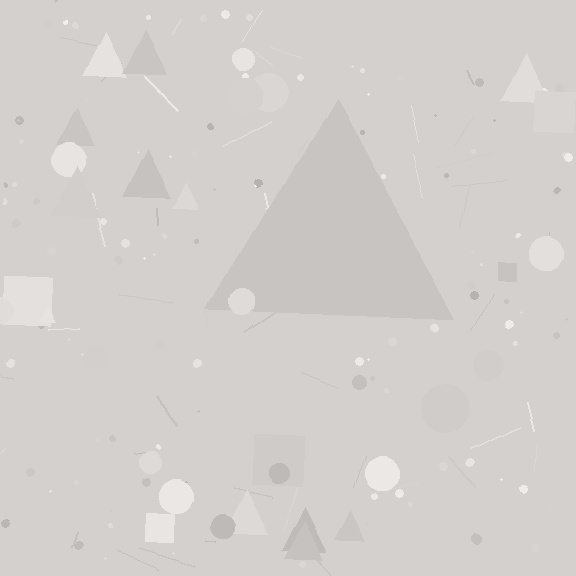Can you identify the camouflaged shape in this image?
The camouflaged shape is a triangle.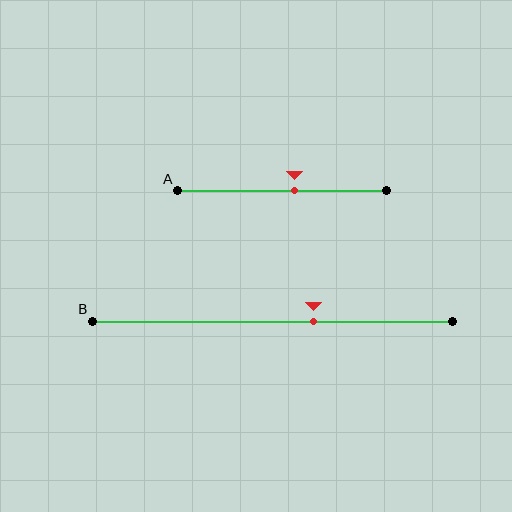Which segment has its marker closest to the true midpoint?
Segment A has its marker closest to the true midpoint.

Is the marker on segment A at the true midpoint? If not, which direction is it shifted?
No, the marker on segment A is shifted to the right by about 6% of the segment length.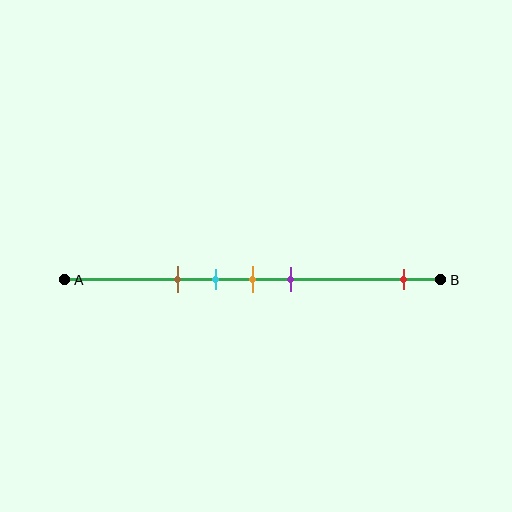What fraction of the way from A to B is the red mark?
The red mark is approximately 90% (0.9) of the way from A to B.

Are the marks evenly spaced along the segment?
No, the marks are not evenly spaced.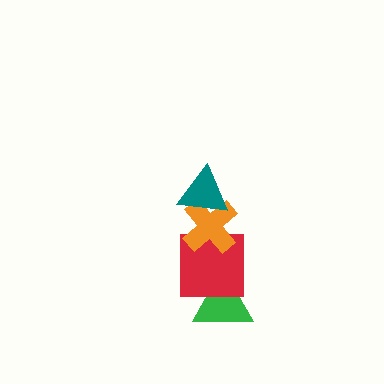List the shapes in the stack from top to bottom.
From top to bottom: the teal triangle, the orange cross, the red square, the green triangle.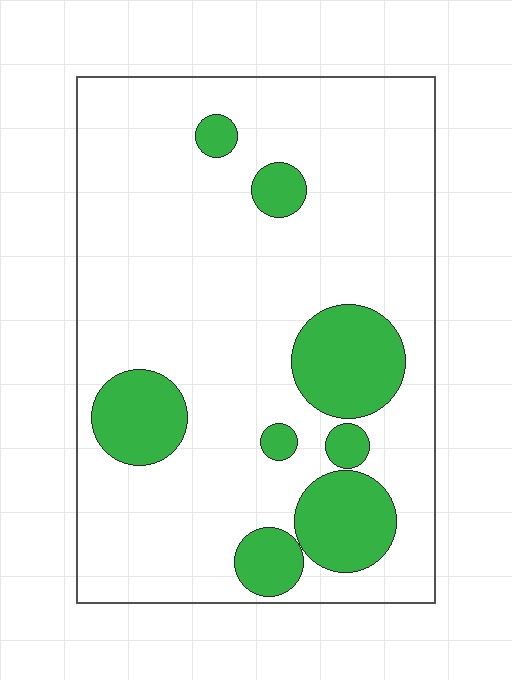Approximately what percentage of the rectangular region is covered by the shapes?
Approximately 20%.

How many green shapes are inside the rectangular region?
8.